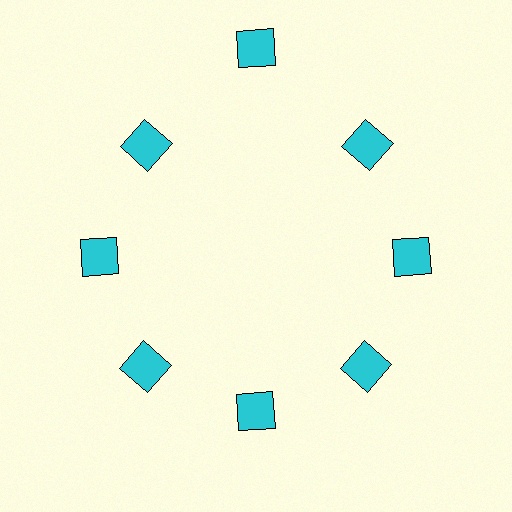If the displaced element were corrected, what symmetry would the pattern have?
It would have 8-fold rotational symmetry — the pattern would map onto itself every 45 degrees.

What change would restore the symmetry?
The symmetry would be restored by moving it inward, back onto the ring so that all 8 squares sit at equal angles and equal distance from the center.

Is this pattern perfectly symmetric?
No. The 8 cyan squares are arranged in a ring, but one element near the 12 o'clock position is pushed outward from the center, breaking the 8-fold rotational symmetry.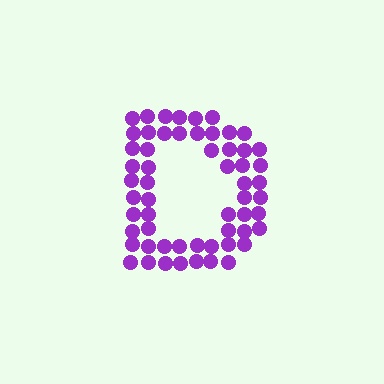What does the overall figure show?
The overall figure shows the letter D.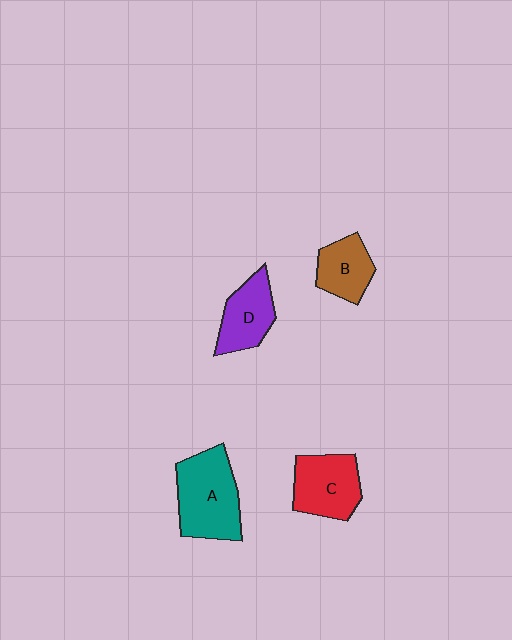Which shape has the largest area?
Shape A (teal).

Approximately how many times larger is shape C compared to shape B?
Approximately 1.3 times.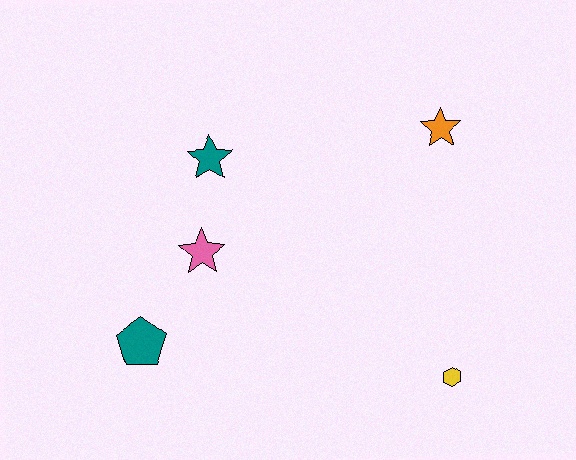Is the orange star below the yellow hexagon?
No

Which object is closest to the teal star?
The pink star is closest to the teal star.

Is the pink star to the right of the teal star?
No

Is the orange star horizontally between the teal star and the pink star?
No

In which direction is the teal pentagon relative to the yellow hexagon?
The teal pentagon is to the left of the yellow hexagon.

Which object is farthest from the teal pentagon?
The orange star is farthest from the teal pentagon.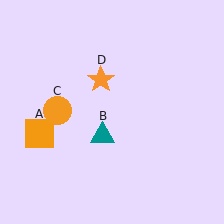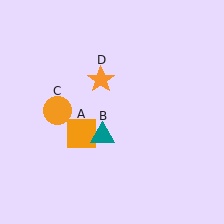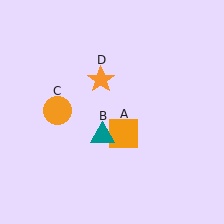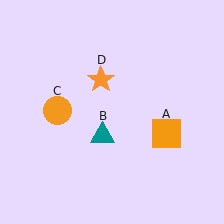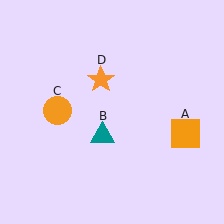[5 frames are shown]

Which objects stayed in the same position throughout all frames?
Teal triangle (object B) and orange circle (object C) and orange star (object D) remained stationary.